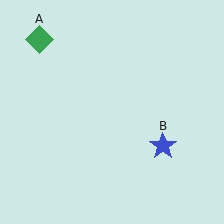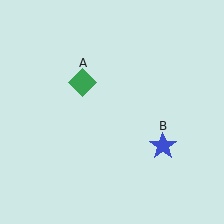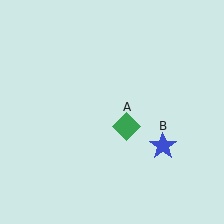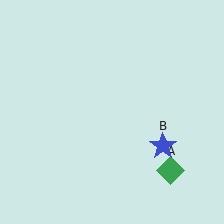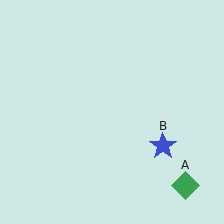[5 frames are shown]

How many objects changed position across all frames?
1 object changed position: green diamond (object A).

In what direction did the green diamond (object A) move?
The green diamond (object A) moved down and to the right.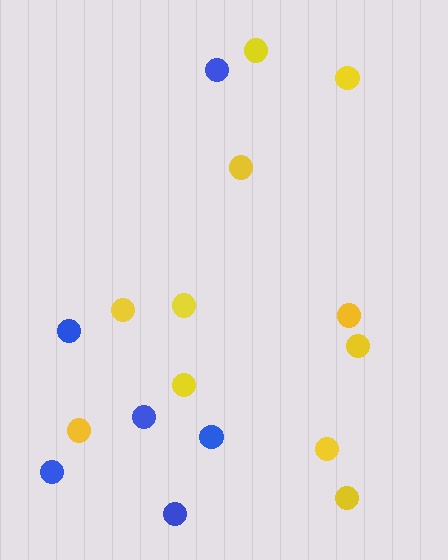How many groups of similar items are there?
There are 2 groups: one group of yellow circles (11) and one group of blue circles (6).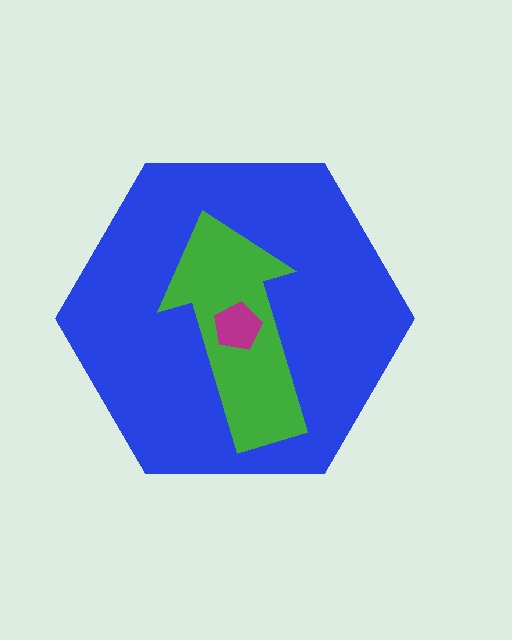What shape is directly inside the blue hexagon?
The green arrow.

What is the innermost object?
The magenta pentagon.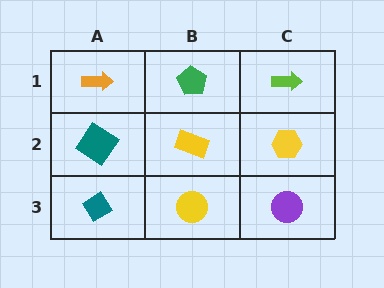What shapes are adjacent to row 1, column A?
A teal diamond (row 2, column A), a green pentagon (row 1, column B).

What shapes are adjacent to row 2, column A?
An orange arrow (row 1, column A), a teal diamond (row 3, column A), a yellow rectangle (row 2, column B).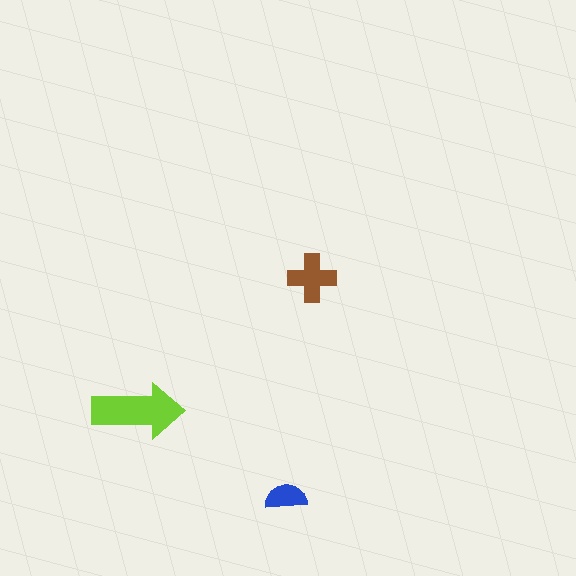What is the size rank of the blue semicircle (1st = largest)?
3rd.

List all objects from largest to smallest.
The lime arrow, the brown cross, the blue semicircle.